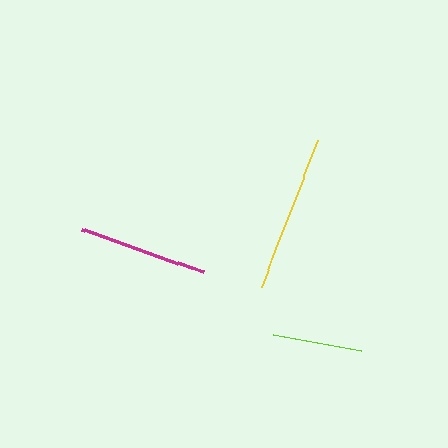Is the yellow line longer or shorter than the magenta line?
The yellow line is longer than the magenta line.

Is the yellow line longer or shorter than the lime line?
The yellow line is longer than the lime line.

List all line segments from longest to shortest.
From longest to shortest: yellow, magenta, lime.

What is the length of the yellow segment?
The yellow segment is approximately 156 pixels long.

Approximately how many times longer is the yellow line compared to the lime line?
The yellow line is approximately 1.8 times the length of the lime line.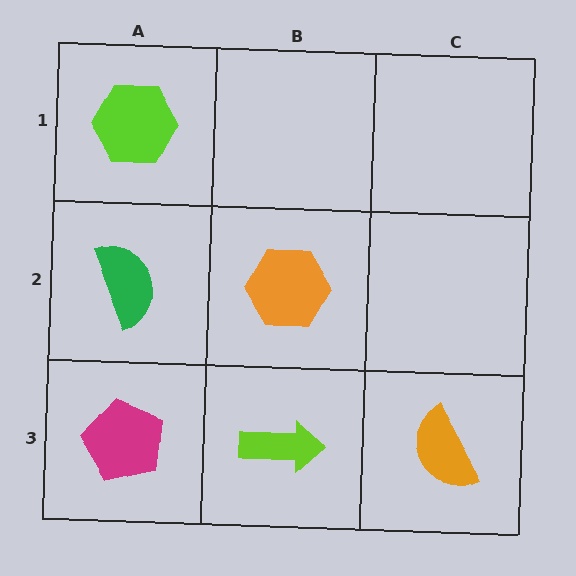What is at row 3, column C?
An orange semicircle.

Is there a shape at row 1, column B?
No, that cell is empty.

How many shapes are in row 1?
1 shape.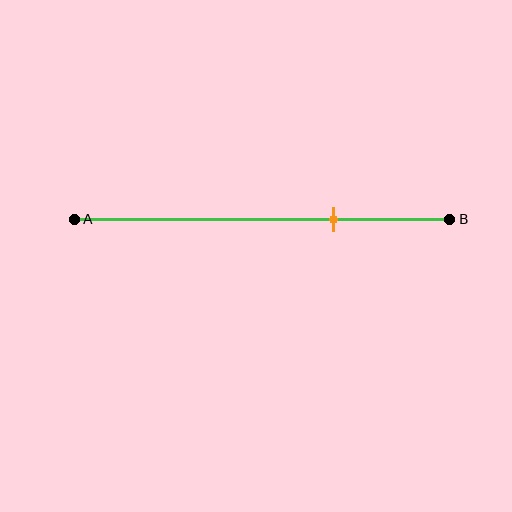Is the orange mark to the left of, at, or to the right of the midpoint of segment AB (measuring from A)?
The orange mark is to the right of the midpoint of segment AB.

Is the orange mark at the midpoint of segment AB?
No, the mark is at about 70% from A, not at the 50% midpoint.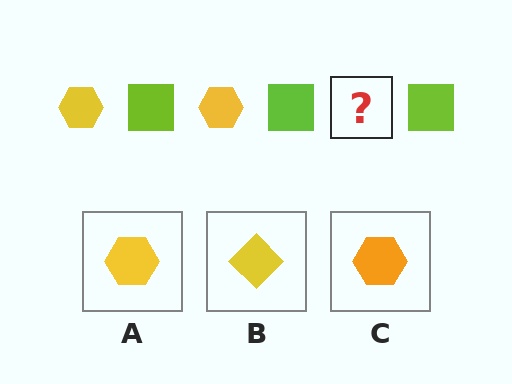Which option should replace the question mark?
Option A.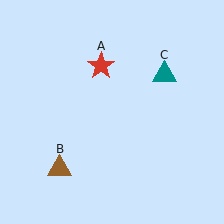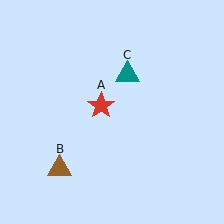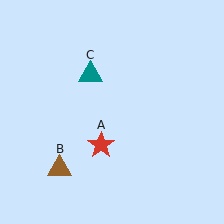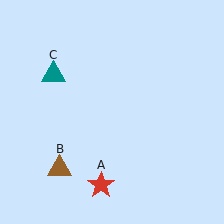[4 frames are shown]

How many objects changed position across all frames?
2 objects changed position: red star (object A), teal triangle (object C).